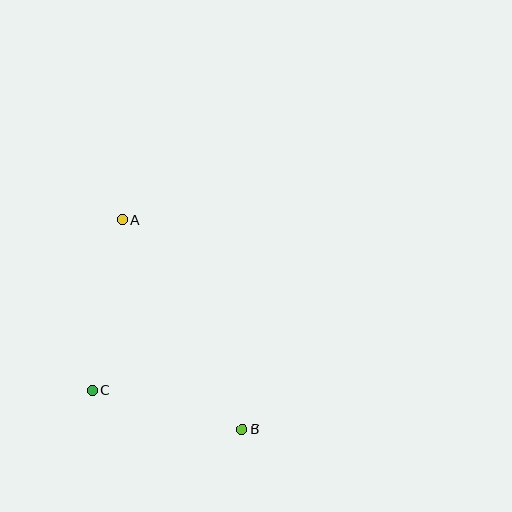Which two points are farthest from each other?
Points A and B are farthest from each other.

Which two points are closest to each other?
Points B and C are closest to each other.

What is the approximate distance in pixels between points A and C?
The distance between A and C is approximately 173 pixels.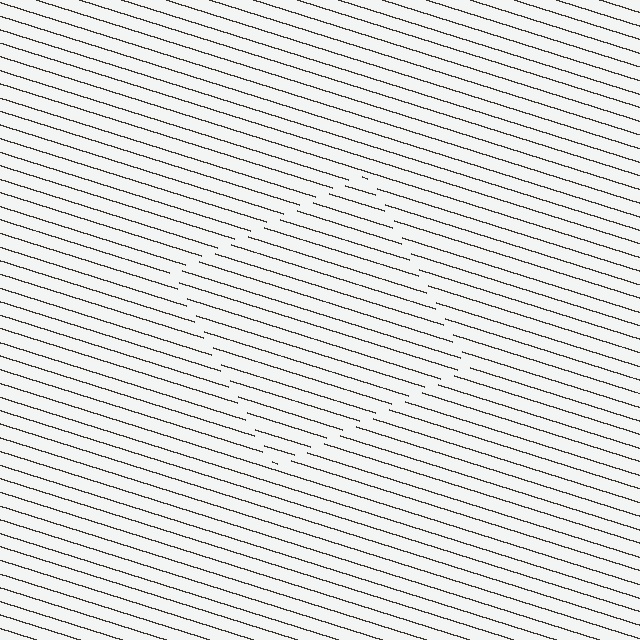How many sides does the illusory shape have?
4 sides — the line-ends trace a square.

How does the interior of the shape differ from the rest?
The interior of the shape contains the same grating, shifted by half a period — the contour is defined by the phase discontinuity where line-ends from the inner and outer gratings abut.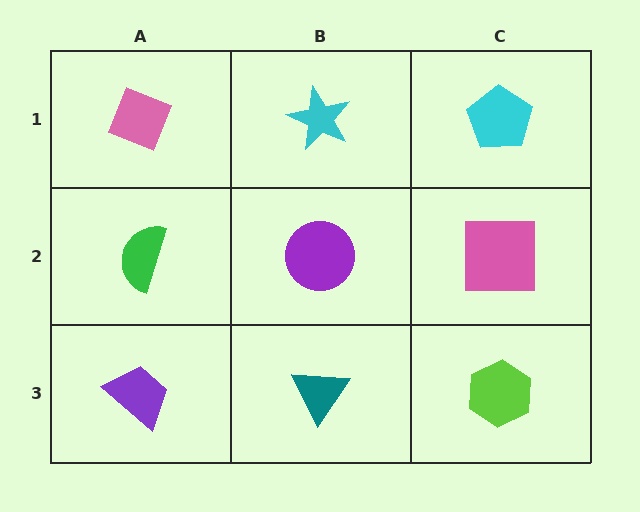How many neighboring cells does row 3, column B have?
3.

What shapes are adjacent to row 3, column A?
A green semicircle (row 2, column A), a teal triangle (row 3, column B).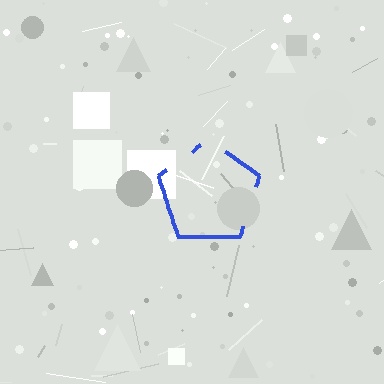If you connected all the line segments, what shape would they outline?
They would outline a pentagon.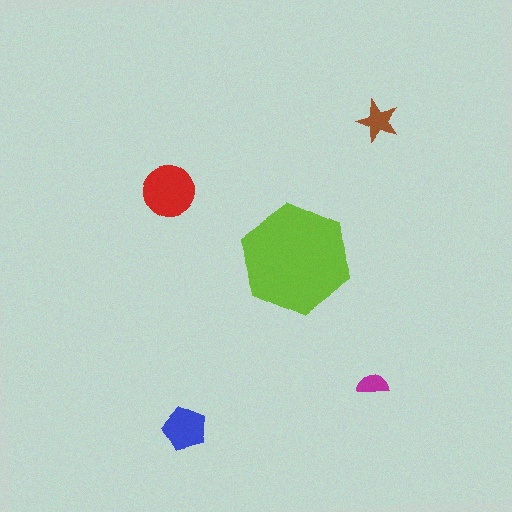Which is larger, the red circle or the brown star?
The red circle.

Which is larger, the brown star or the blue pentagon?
The blue pentagon.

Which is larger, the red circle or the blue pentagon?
The red circle.